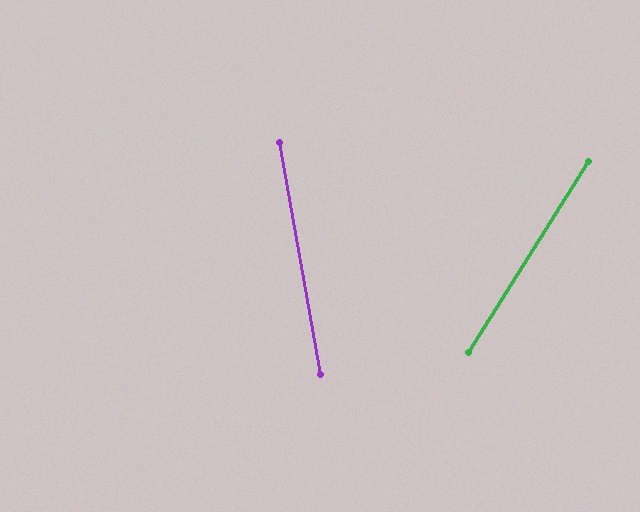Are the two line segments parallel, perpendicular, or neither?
Neither parallel nor perpendicular — they differ by about 42°.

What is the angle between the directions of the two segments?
Approximately 42 degrees.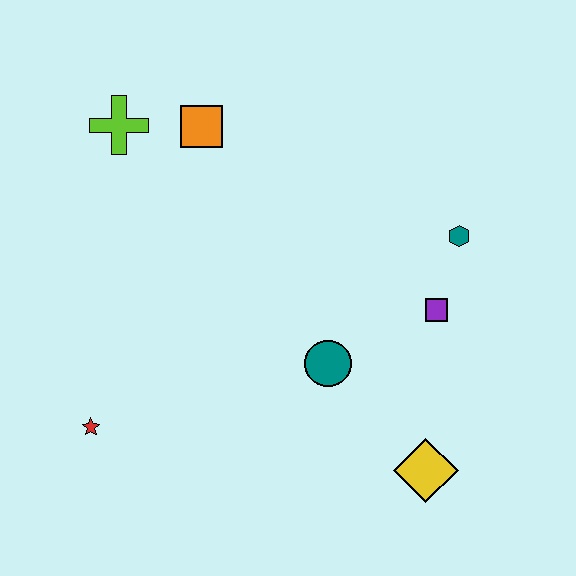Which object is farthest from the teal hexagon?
The red star is farthest from the teal hexagon.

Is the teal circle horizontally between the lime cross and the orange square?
No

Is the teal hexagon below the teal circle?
No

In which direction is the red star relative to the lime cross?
The red star is below the lime cross.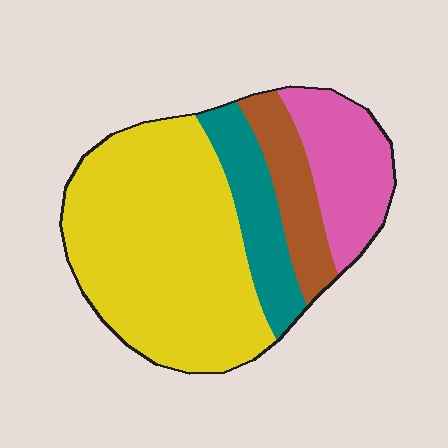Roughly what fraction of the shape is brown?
Brown takes up less than a quarter of the shape.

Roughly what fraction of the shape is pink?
Pink covers about 20% of the shape.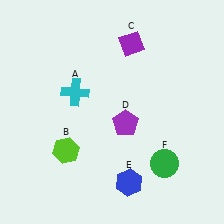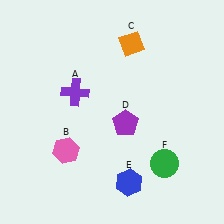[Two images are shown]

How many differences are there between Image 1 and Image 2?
There are 3 differences between the two images.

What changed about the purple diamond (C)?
In Image 1, C is purple. In Image 2, it changed to orange.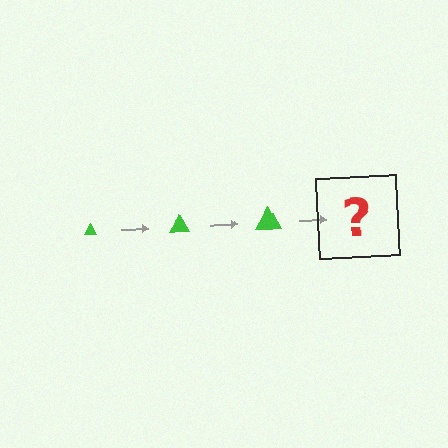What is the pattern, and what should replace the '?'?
The pattern is that the triangle gets progressively larger each step. The '?' should be a green triangle, larger than the previous one.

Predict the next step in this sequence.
The next step is a green triangle, larger than the previous one.